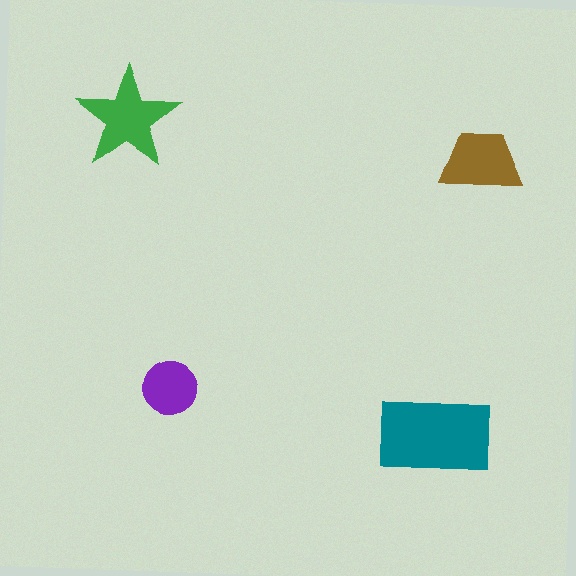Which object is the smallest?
The purple circle.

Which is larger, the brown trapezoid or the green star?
The green star.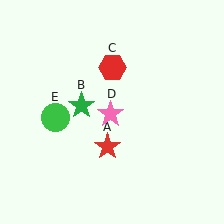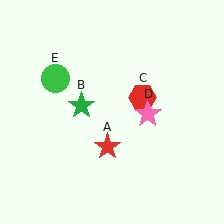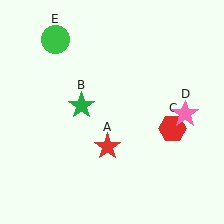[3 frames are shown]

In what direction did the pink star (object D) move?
The pink star (object D) moved right.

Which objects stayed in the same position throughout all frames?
Red star (object A) and green star (object B) remained stationary.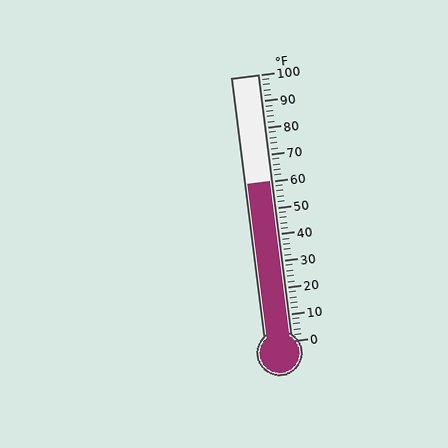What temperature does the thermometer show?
The thermometer shows approximately 60°F.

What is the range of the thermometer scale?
The thermometer scale ranges from 0°F to 100°F.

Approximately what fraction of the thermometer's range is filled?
The thermometer is filled to approximately 60% of its range.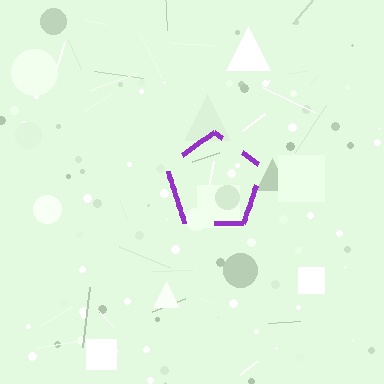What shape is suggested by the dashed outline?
The dashed outline suggests a pentagon.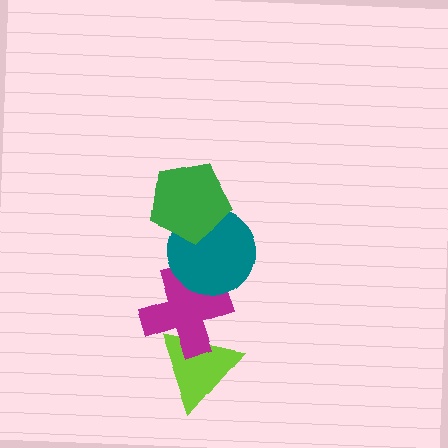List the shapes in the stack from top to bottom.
From top to bottom: the green pentagon, the teal circle, the magenta cross, the lime triangle.